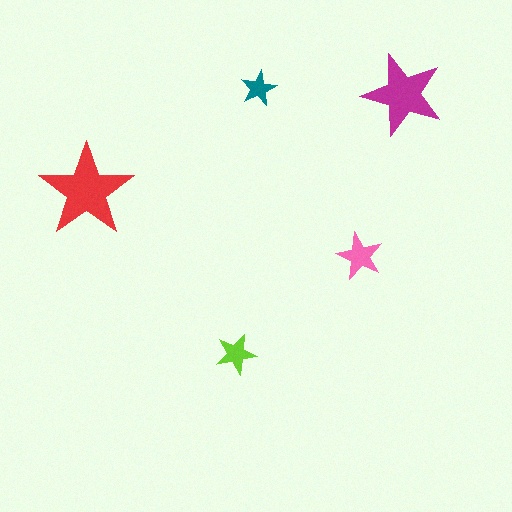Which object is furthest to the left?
The red star is leftmost.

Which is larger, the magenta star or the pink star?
The magenta one.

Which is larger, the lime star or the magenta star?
The magenta one.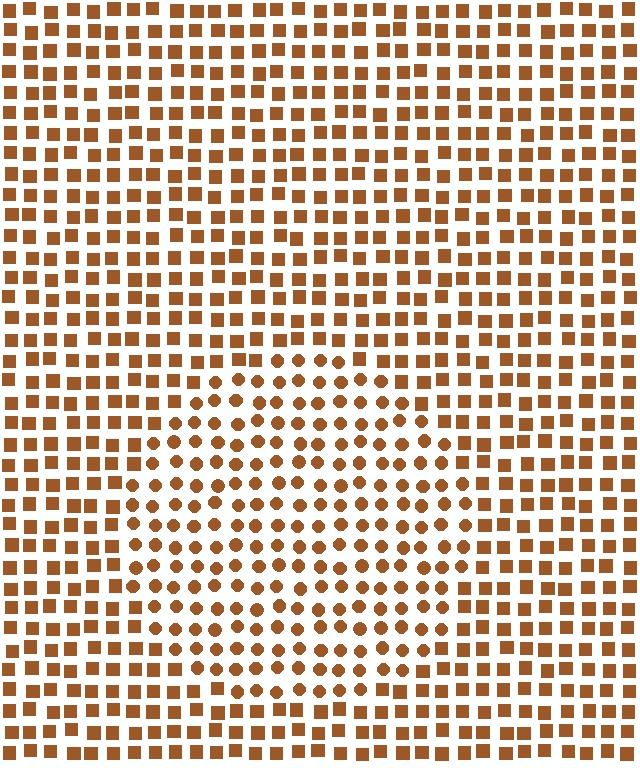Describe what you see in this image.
The image is filled with small brown elements arranged in a uniform grid. A circle-shaped region contains circles, while the surrounding area contains squares. The boundary is defined purely by the change in element shape.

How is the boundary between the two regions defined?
The boundary is defined by a change in element shape: circles inside vs. squares outside. All elements share the same color and spacing.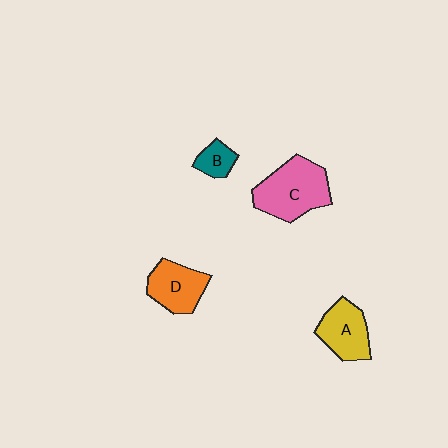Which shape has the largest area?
Shape C (pink).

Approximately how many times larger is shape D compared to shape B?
Approximately 2.1 times.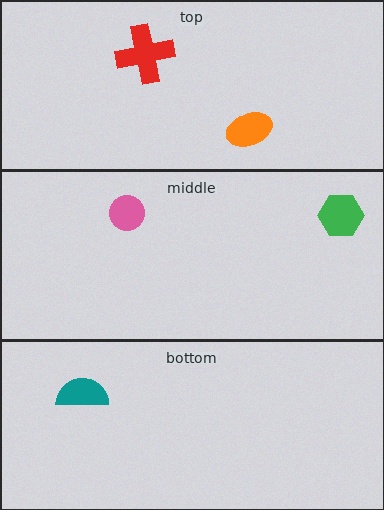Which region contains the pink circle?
The middle region.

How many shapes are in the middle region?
2.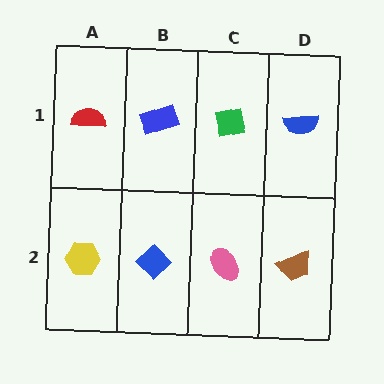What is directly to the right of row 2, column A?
A blue diamond.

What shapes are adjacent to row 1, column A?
A yellow hexagon (row 2, column A), a blue rectangle (row 1, column B).